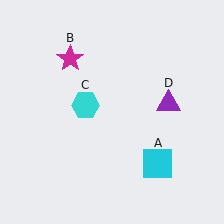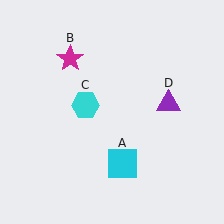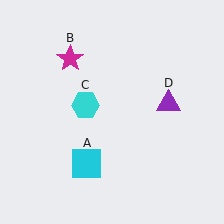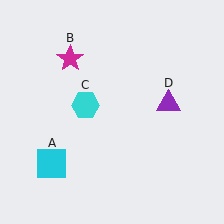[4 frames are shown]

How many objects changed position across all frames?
1 object changed position: cyan square (object A).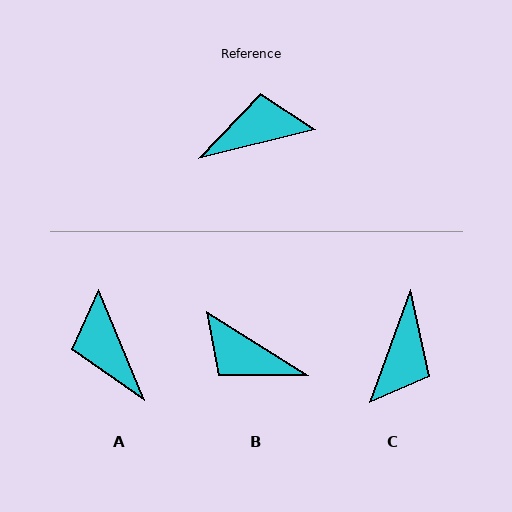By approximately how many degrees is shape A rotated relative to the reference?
Approximately 99 degrees counter-clockwise.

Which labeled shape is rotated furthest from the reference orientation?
B, about 133 degrees away.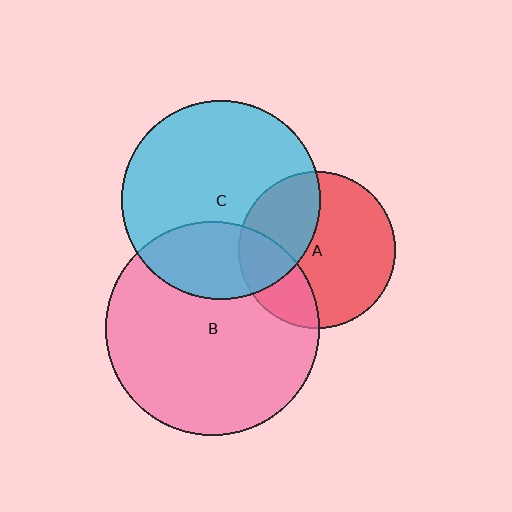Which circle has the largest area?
Circle B (pink).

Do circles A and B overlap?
Yes.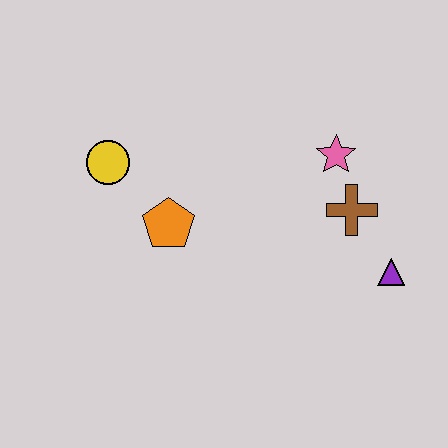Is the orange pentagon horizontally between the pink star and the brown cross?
No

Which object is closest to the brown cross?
The pink star is closest to the brown cross.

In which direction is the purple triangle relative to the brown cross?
The purple triangle is below the brown cross.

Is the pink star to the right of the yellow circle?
Yes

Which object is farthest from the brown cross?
The yellow circle is farthest from the brown cross.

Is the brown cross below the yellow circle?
Yes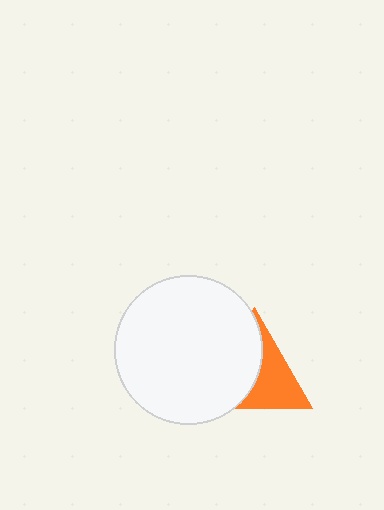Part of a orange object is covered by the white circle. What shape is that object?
It is a triangle.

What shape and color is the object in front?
The object in front is a white circle.